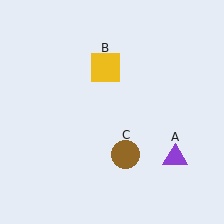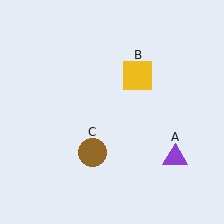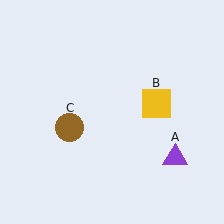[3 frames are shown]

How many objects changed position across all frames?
2 objects changed position: yellow square (object B), brown circle (object C).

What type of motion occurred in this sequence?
The yellow square (object B), brown circle (object C) rotated clockwise around the center of the scene.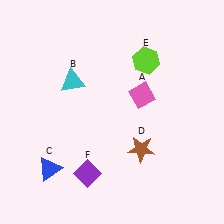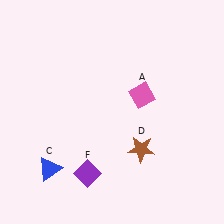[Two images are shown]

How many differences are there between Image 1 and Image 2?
There are 2 differences between the two images.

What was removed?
The lime hexagon (E), the cyan triangle (B) were removed in Image 2.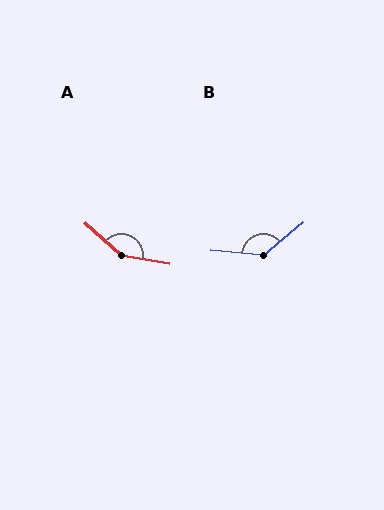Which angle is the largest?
A, at approximately 148 degrees.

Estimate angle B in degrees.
Approximately 136 degrees.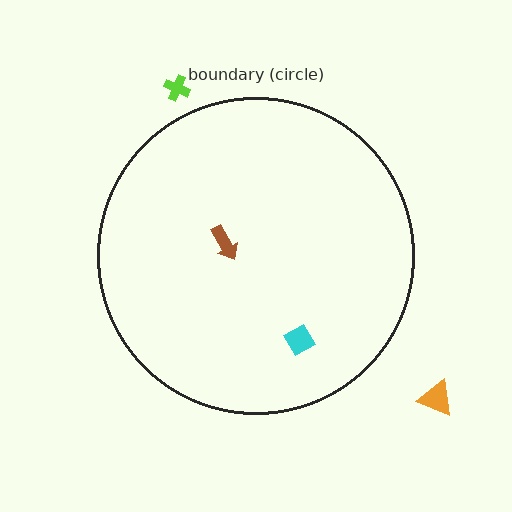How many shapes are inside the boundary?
2 inside, 2 outside.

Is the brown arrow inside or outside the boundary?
Inside.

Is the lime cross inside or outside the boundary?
Outside.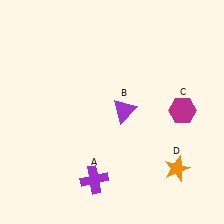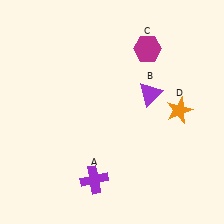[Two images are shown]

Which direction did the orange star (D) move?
The orange star (D) moved up.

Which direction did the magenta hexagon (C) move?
The magenta hexagon (C) moved up.